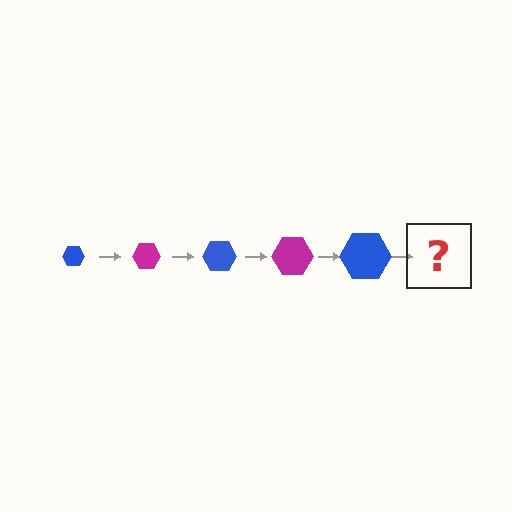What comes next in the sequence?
The next element should be a magenta hexagon, larger than the previous one.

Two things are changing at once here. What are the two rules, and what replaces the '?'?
The two rules are that the hexagon grows larger each step and the color cycles through blue and magenta. The '?' should be a magenta hexagon, larger than the previous one.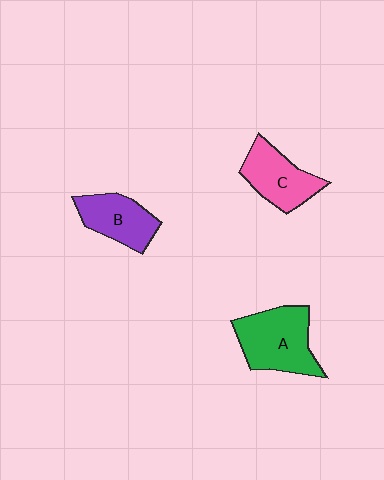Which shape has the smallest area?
Shape B (purple).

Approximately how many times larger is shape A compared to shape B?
Approximately 1.4 times.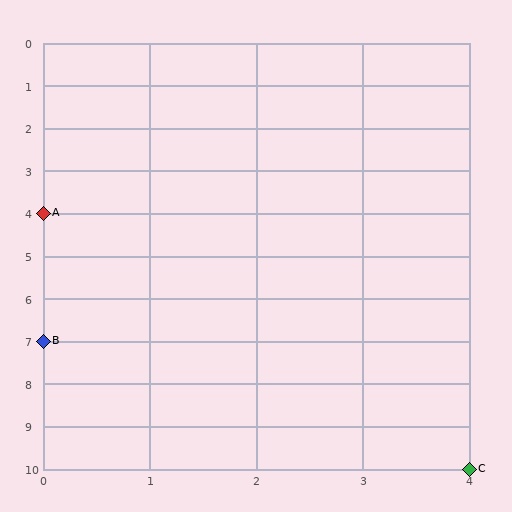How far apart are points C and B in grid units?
Points C and B are 4 columns and 3 rows apart (about 5.0 grid units diagonally).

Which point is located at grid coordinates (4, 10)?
Point C is at (4, 10).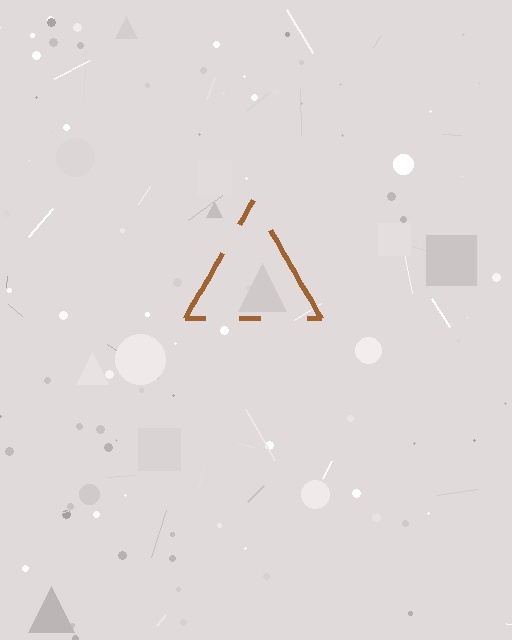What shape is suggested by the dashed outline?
The dashed outline suggests a triangle.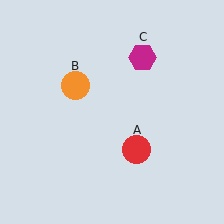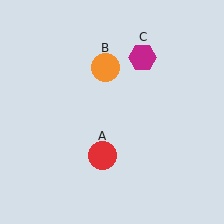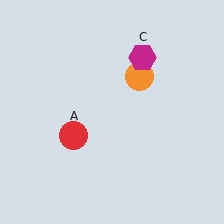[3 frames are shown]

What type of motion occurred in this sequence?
The red circle (object A), orange circle (object B) rotated clockwise around the center of the scene.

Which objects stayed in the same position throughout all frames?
Magenta hexagon (object C) remained stationary.